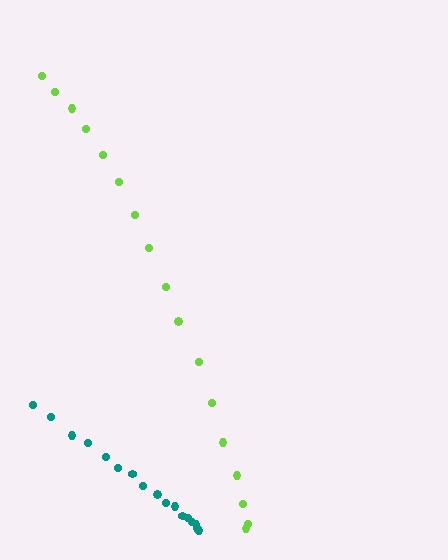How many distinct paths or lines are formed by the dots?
There are 2 distinct paths.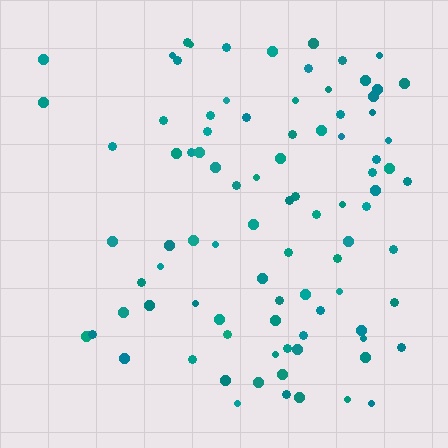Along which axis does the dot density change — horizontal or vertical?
Horizontal.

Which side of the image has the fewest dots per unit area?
The left.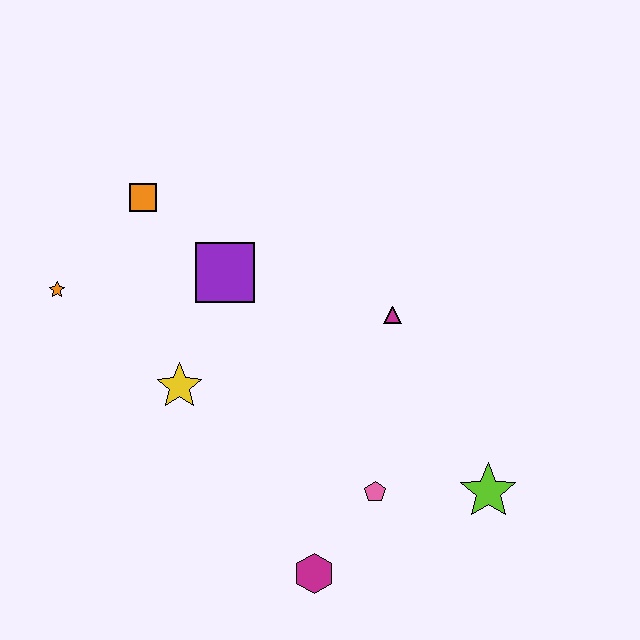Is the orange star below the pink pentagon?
No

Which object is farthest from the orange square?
The lime star is farthest from the orange square.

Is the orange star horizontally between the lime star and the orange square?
No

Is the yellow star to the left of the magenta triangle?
Yes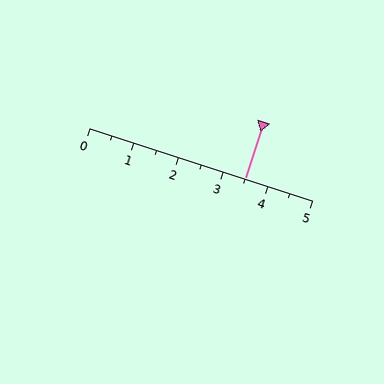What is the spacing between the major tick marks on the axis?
The major ticks are spaced 1 apart.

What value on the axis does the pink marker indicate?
The marker indicates approximately 3.5.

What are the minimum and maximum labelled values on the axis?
The axis runs from 0 to 5.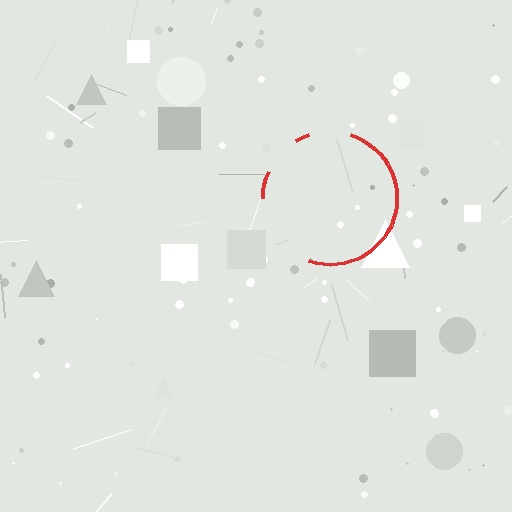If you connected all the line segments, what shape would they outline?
They would outline a circle.